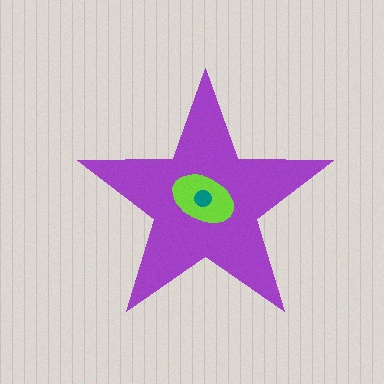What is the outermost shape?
The purple star.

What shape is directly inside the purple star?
The lime ellipse.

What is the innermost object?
The teal circle.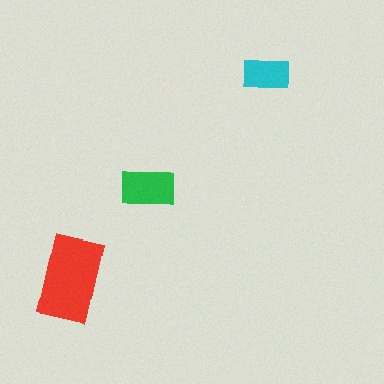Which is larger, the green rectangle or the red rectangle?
The red one.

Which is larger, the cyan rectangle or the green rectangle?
The green one.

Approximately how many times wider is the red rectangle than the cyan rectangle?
About 2 times wider.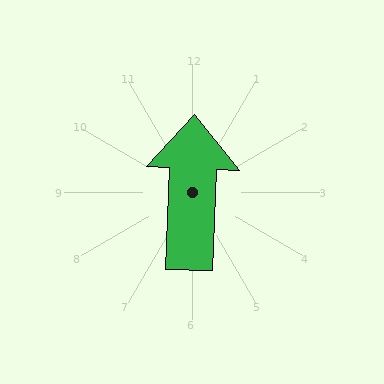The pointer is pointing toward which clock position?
Roughly 12 o'clock.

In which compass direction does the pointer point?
North.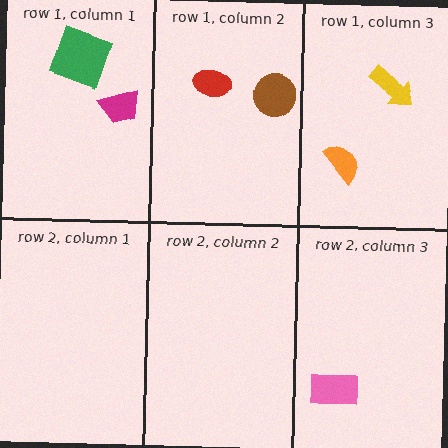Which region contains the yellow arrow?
The row 1, column 3 region.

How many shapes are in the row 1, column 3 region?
2.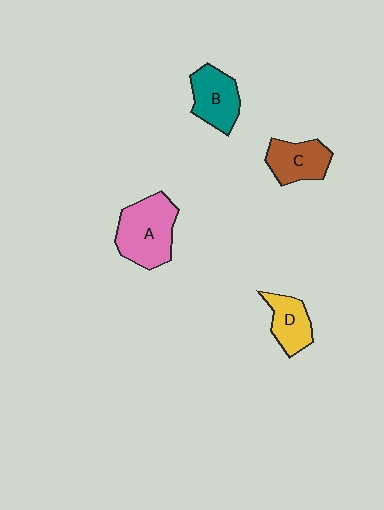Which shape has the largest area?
Shape A (pink).